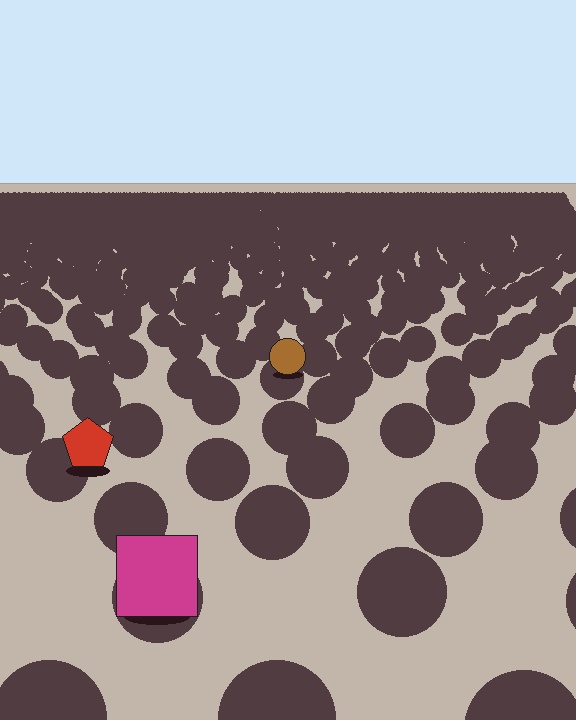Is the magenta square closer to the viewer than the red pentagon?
Yes. The magenta square is closer — you can tell from the texture gradient: the ground texture is coarser near it.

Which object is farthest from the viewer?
The brown circle is farthest from the viewer. It appears smaller and the ground texture around it is denser.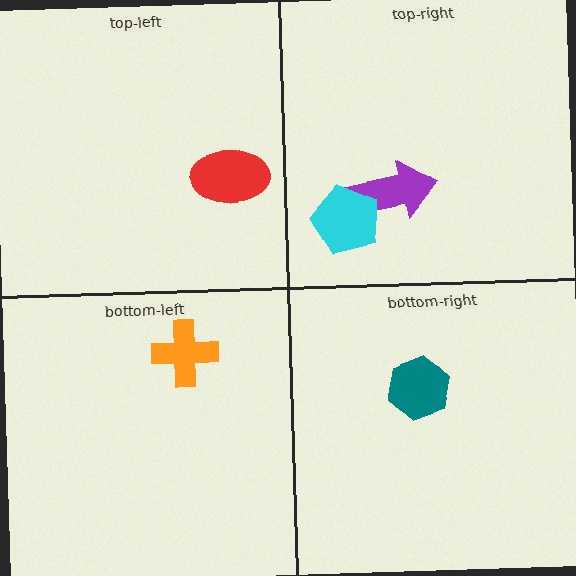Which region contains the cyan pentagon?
The top-right region.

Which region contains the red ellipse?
The top-left region.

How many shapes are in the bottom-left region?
1.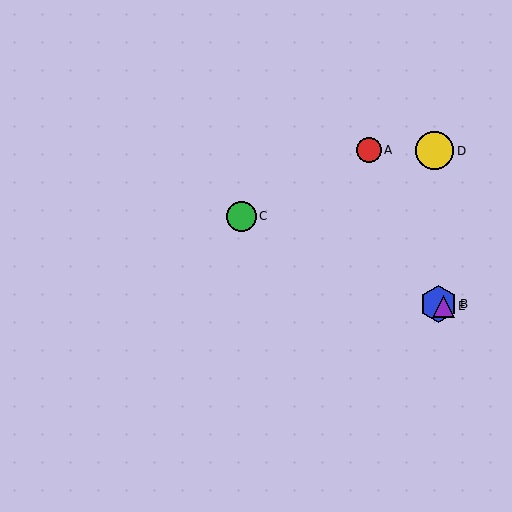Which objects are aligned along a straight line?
Objects B, C, E are aligned along a straight line.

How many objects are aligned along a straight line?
3 objects (B, C, E) are aligned along a straight line.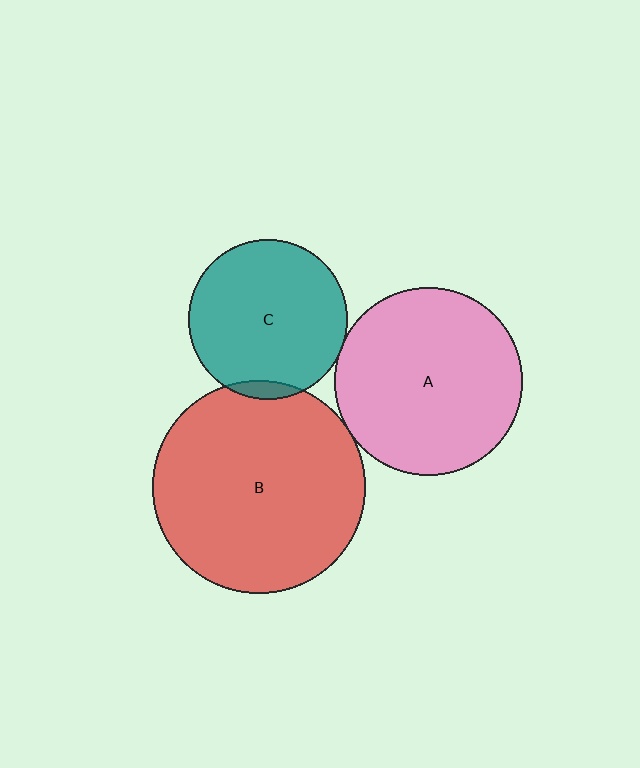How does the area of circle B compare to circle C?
Approximately 1.8 times.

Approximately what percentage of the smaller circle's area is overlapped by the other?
Approximately 5%.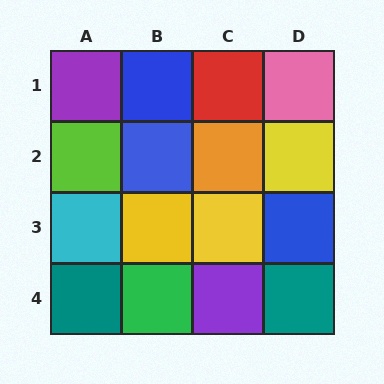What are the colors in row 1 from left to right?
Purple, blue, red, pink.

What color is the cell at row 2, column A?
Lime.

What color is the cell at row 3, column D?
Blue.